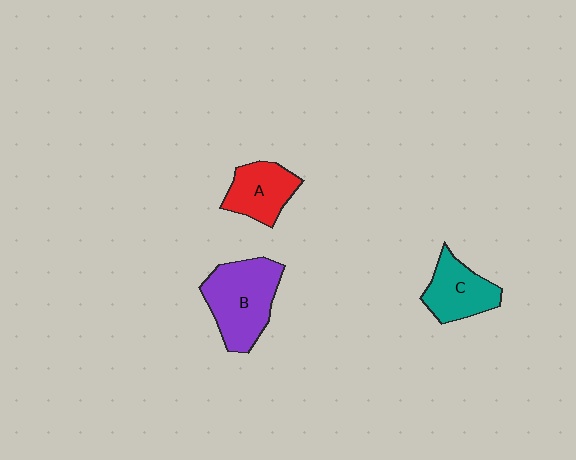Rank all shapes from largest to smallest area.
From largest to smallest: B (purple), C (teal), A (red).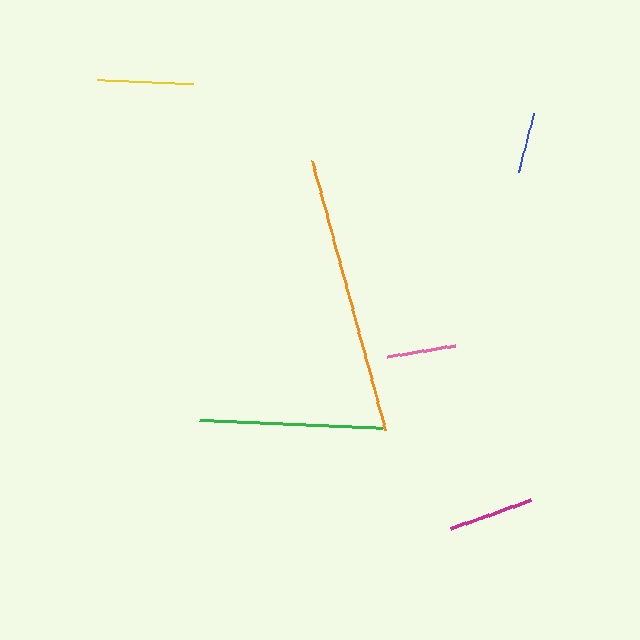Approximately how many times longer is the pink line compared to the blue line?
The pink line is approximately 1.1 times the length of the blue line.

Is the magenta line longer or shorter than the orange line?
The orange line is longer than the magenta line.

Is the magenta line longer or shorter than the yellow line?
The yellow line is longer than the magenta line.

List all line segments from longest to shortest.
From longest to shortest: orange, green, yellow, magenta, pink, blue.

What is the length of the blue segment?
The blue segment is approximately 62 pixels long.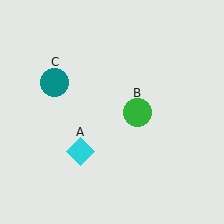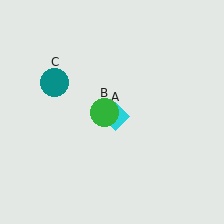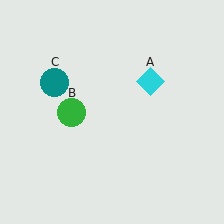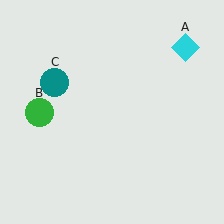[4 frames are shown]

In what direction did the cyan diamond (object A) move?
The cyan diamond (object A) moved up and to the right.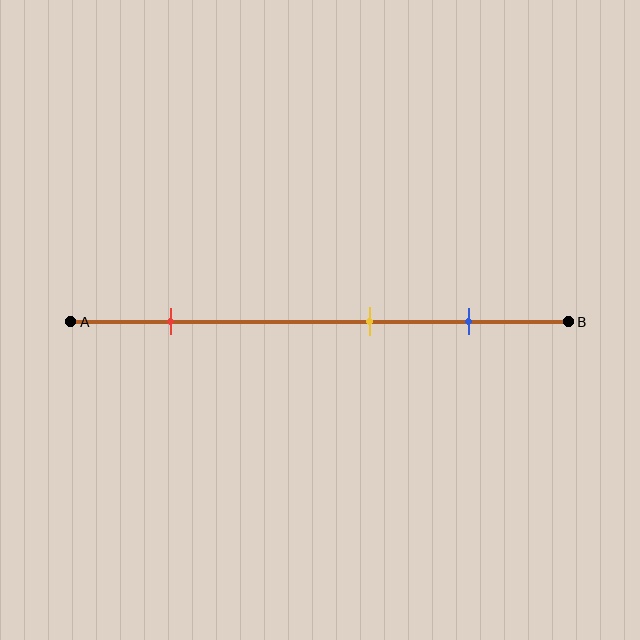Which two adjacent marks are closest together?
The yellow and blue marks are the closest adjacent pair.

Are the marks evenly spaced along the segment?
No, the marks are not evenly spaced.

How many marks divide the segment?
There are 3 marks dividing the segment.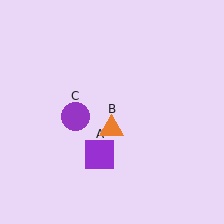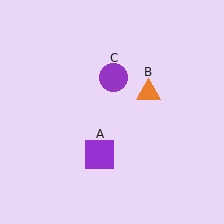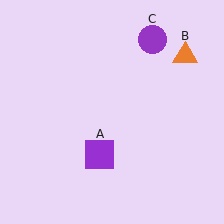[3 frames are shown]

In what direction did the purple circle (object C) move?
The purple circle (object C) moved up and to the right.